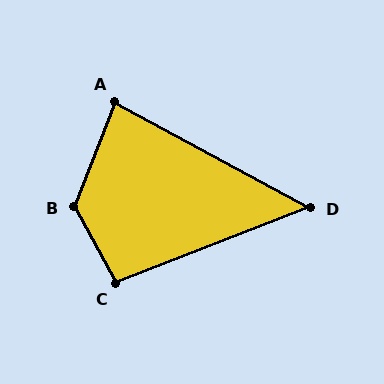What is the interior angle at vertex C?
Approximately 97 degrees (obtuse).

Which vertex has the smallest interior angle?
D, at approximately 50 degrees.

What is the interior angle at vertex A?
Approximately 83 degrees (acute).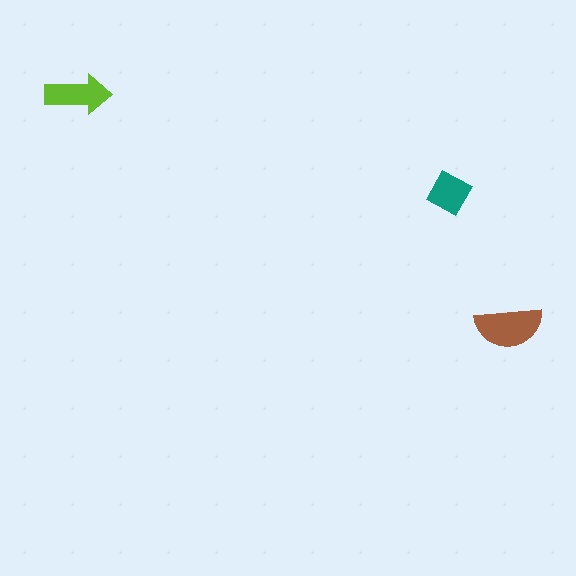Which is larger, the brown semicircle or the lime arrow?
The brown semicircle.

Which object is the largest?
The brown semicircle.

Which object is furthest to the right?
The brown semicircle is rightmost.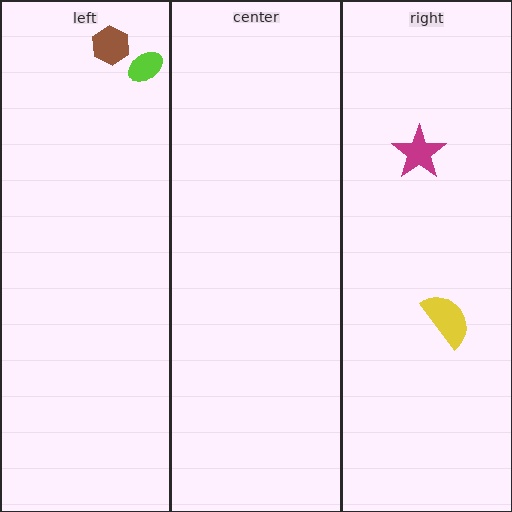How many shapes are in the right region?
2.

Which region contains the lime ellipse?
The left region.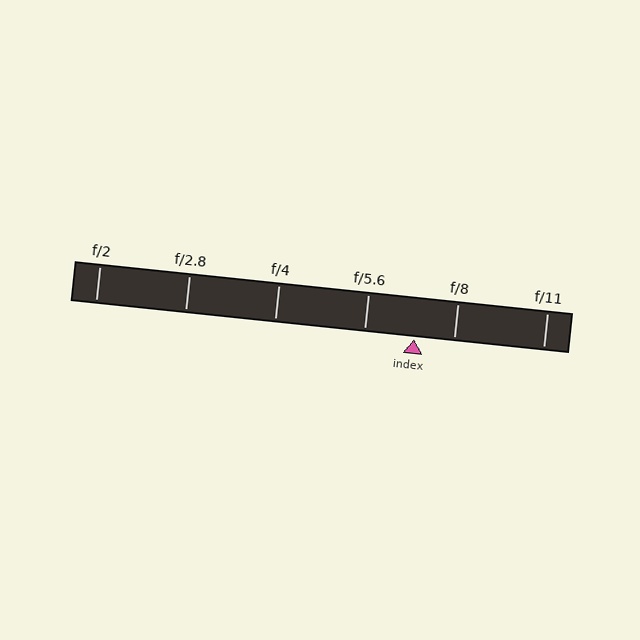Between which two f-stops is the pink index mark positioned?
The index mark is between f/5.6 and f/8.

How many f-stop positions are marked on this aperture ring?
There are 6 f-stop positions marked.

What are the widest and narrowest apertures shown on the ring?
The widest aperture shown is f/2 and the narrowest is f/11.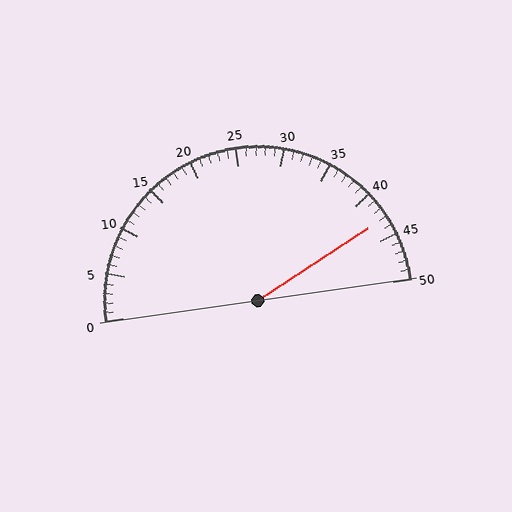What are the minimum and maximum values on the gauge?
The gauge ranges from 0 to 50.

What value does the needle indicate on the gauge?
The needle indicates approximately 43.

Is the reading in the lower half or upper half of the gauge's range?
The reading is in the upper half of the range (0 to 50).